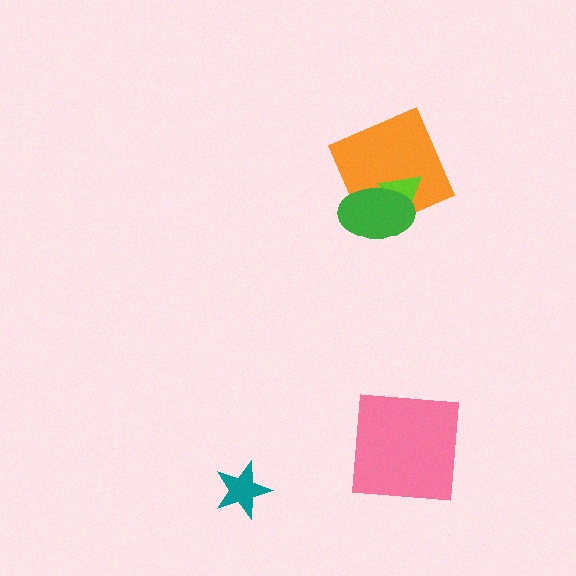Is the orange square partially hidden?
Yes, it is partially covered by another shape.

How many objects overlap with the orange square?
2 objects overlap with the orange square.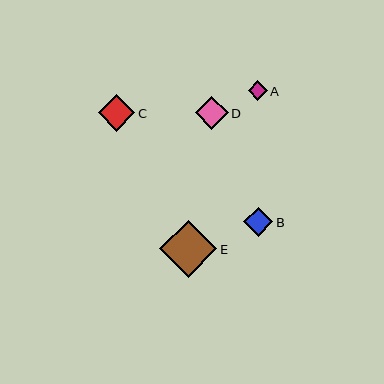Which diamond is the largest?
Diamond E is the largest with a size of approximately 57 pixels.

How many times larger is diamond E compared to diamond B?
Diamond E is approximately 1.9 times the size of diamond B.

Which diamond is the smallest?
Diamond A is the smallest with a size of approximately 19 pixels.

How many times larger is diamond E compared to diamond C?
Diamond E is approximately 1.6 times the size of diamond C.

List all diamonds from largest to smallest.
From largest to smallest: E, C, D, B, A.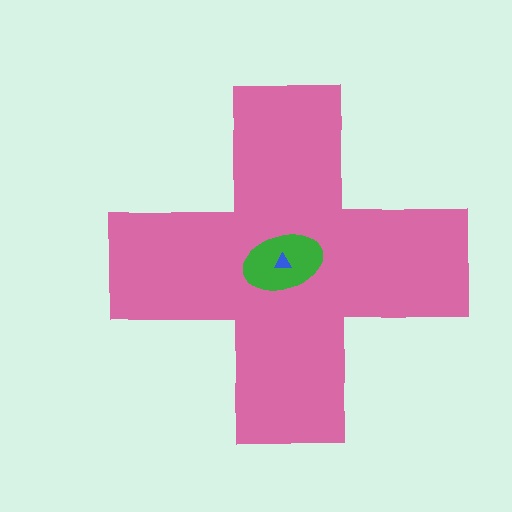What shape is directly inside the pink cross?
The green ellipse.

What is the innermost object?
The blue triangle.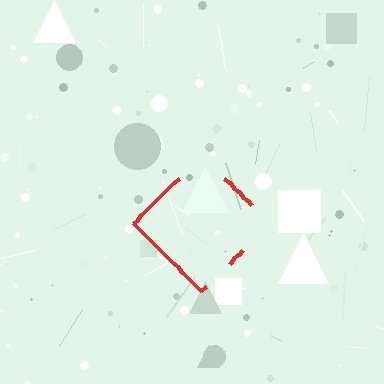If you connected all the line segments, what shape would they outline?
They would outline a diamond.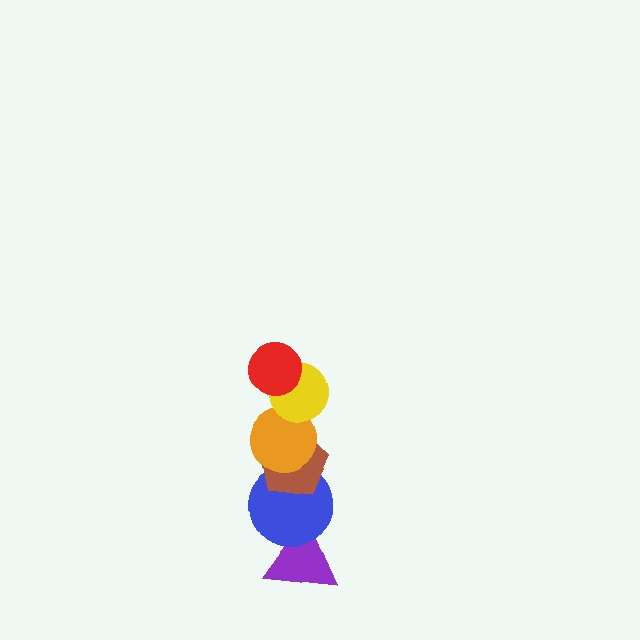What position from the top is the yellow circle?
The yellow circle is 2nd from the top.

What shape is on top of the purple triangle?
The blue circle is on top of the purple triangle.